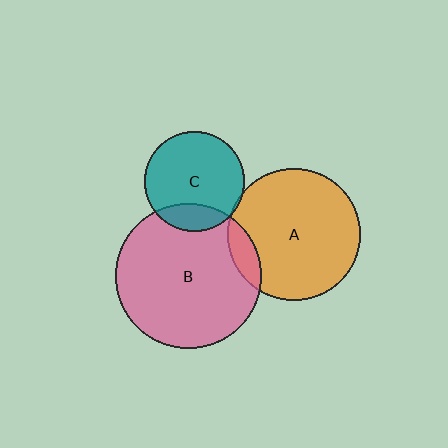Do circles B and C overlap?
Yes.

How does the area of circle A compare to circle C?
Approximately 1.8 times.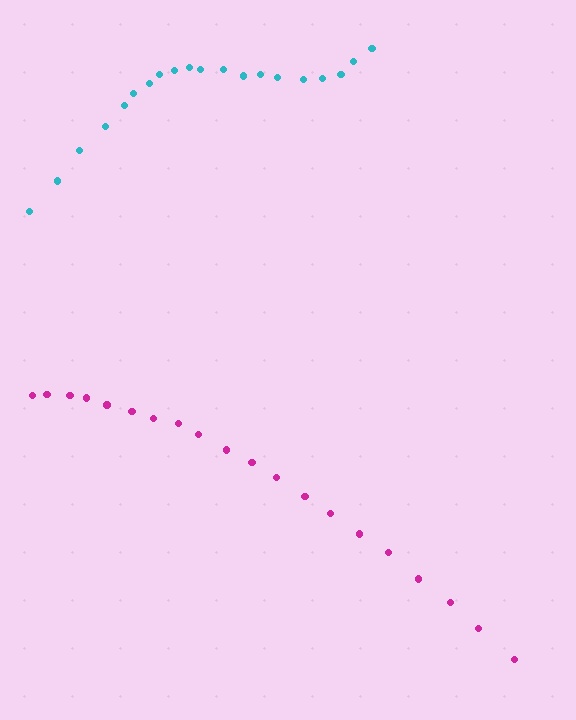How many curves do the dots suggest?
There are 2 distinct paths.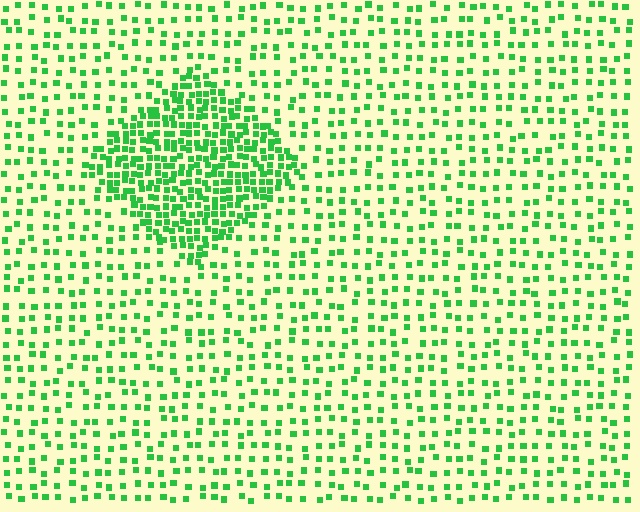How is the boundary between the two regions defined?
The boundary is defined by a change in element density (approximately 2.6x ratio). All elements are the same color, size, and shape.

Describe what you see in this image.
The image contains small green elements arranged at two different densities. A diamond-shaped region is visible where the elements are more densely packed than the surrounding area.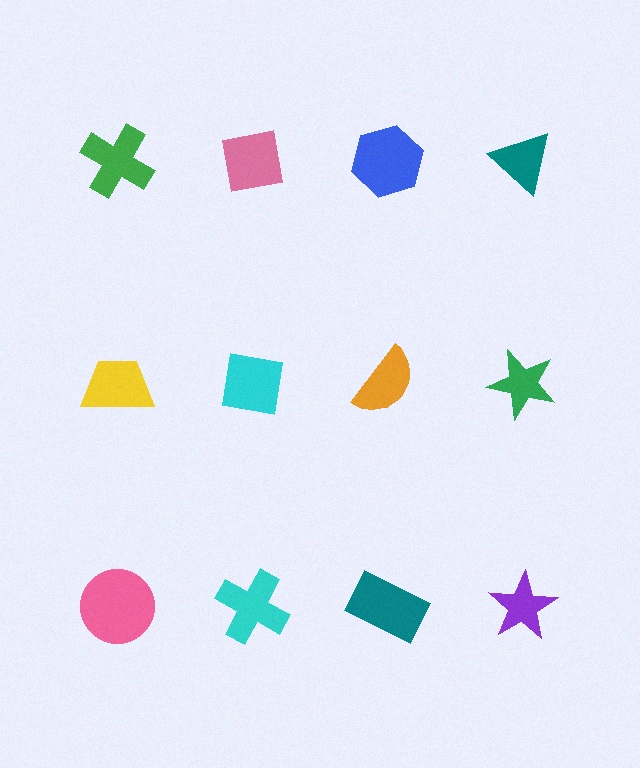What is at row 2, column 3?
An orange semicircle.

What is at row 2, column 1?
A yellow trapezoid.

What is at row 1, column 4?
A teal triangle.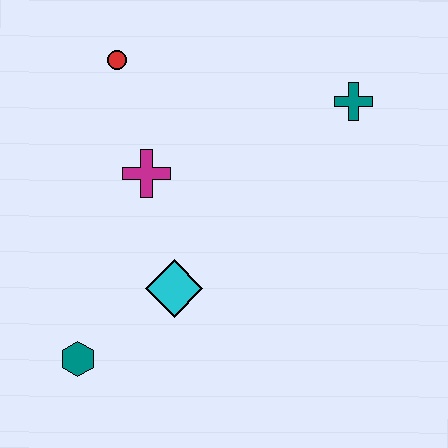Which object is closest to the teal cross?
The magenta cross is closest to the teal cross.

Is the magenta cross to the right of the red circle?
Yes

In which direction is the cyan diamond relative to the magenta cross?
The cyan diamond is below the magenta cross.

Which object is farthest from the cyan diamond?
The teal cross is farthest from the cyan diamond.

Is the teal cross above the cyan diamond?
Yes